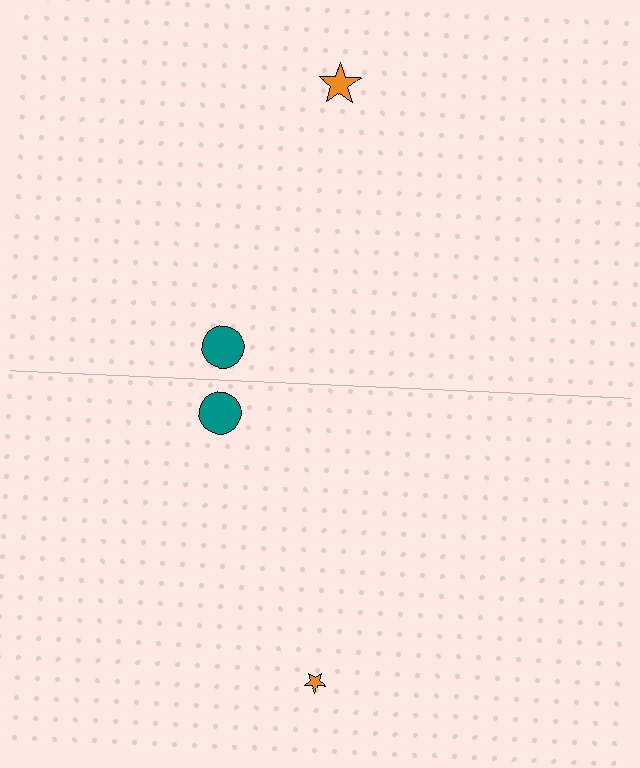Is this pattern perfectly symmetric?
No, the pattern is not perfectly symmetric. The orange star on the bottom side has a different size than its mirror counterpart.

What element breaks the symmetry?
The orange star on the bottom side has a different size than its mirror counterpart.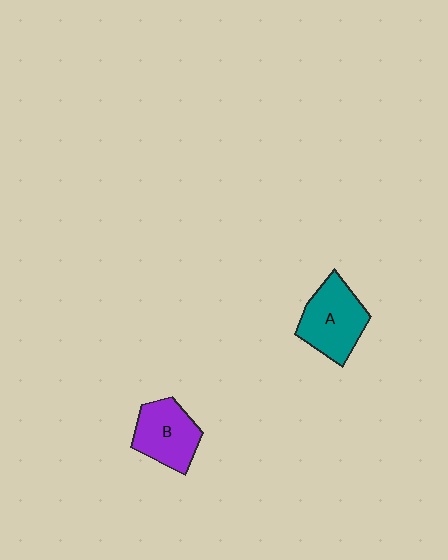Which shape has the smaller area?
Shape B (purple).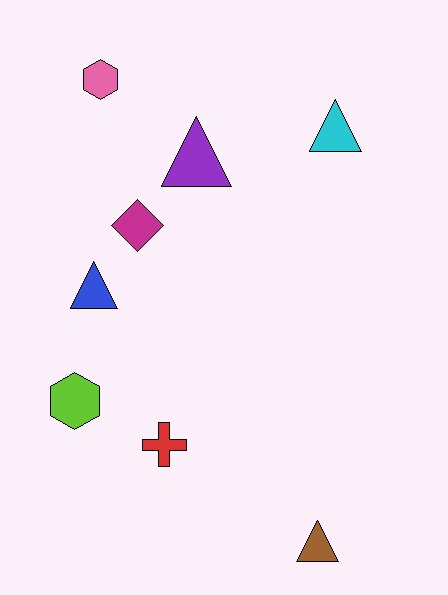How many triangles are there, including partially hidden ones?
There are 4 triangles.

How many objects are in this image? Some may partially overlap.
There are 8 objects.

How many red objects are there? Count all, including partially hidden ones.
There is 1 red object.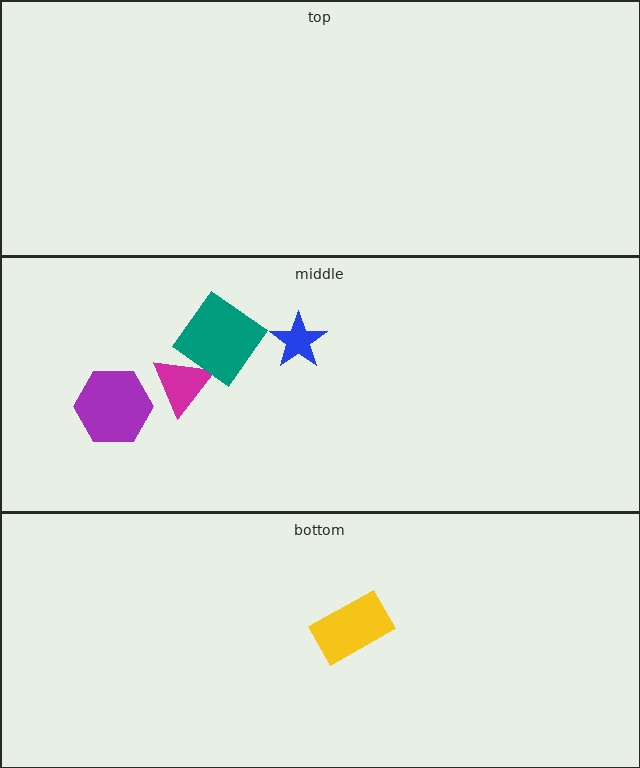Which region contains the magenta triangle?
The middle region.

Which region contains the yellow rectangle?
The bottom region.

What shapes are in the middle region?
The magenta triangle, the purple hexagon, the blue star, the teal diamond.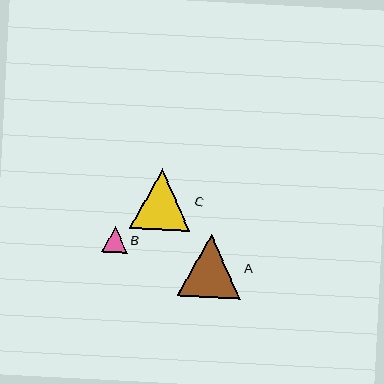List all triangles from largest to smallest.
From largest to smallest: A, C, B.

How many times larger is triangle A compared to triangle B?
Triangle A is approximately 2.4 times the size of triangle B.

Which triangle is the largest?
Triangle A is the largest with a size of approximately 62 pixels.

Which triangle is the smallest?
Triangle B is the smallest with a size of approximately 26 pixels.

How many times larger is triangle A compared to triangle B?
Triangle A is approximately 2.4 times the size of triangle B.